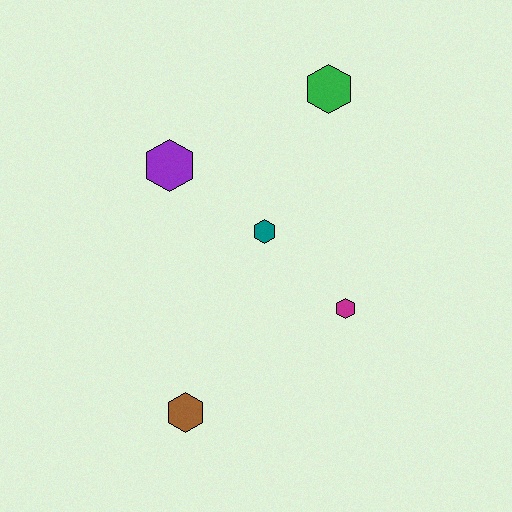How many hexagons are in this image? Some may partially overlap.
There are 5 hexagons.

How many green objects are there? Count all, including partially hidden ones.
There is 1 green object.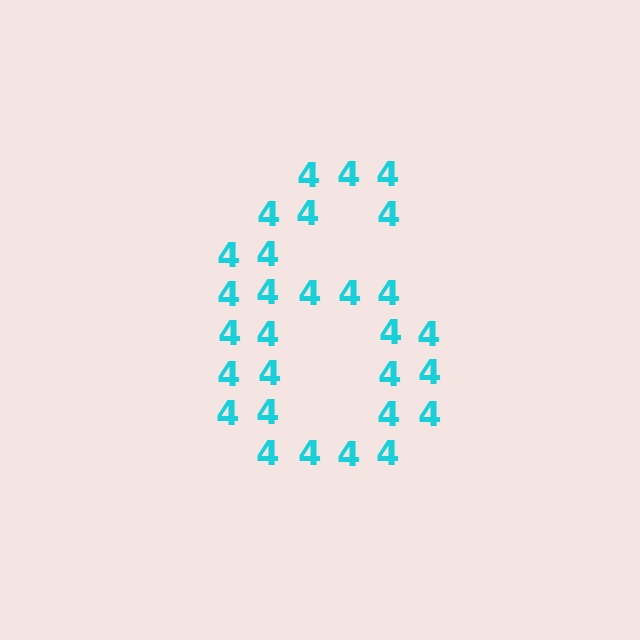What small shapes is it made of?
It is made of small digit 4's.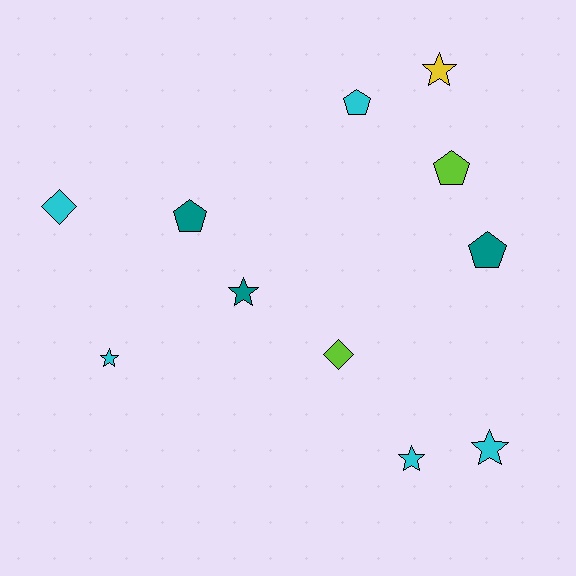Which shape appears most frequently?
Star, with 5 objects.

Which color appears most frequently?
Cyan, with 5 objects.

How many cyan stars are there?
There are 3 cyan stars.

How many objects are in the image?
There are 11 objects.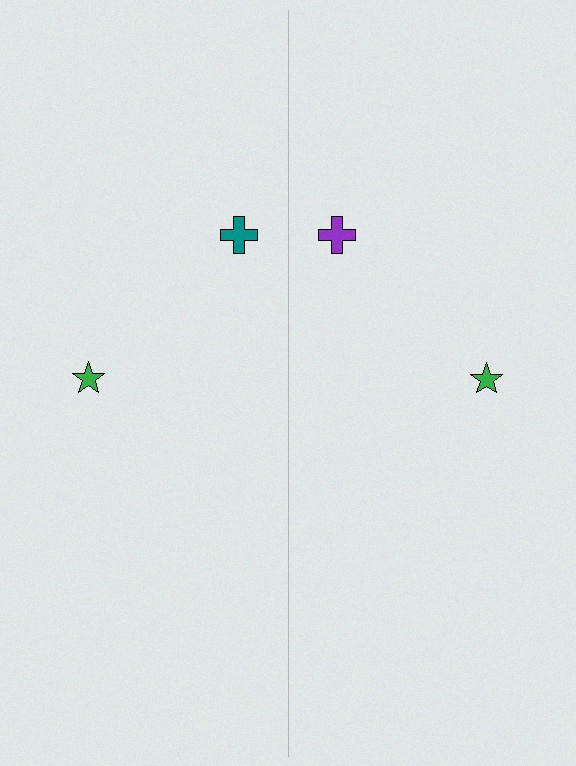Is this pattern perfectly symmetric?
No, the pattern is not perfectly symmetric. The purple cross on the right side breaks the symmetry — its mirror counterpart is teal.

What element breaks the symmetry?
The purple cross on the right side breaks the symmetry — its mirror counterpart is teal.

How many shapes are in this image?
There are 4 shapes in this image.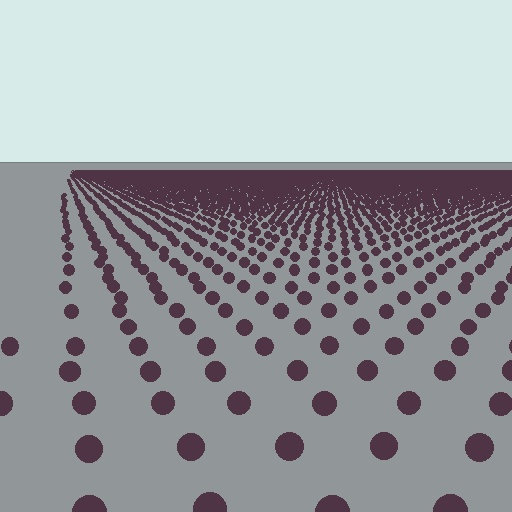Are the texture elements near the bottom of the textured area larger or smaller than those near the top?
Larger. Near the bottom, elements are closer to the viewer and appear at a bigger on-screen size.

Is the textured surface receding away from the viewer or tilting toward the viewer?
The surface is receding away from the viewer. Texture elements get smaller and denser toward the top.